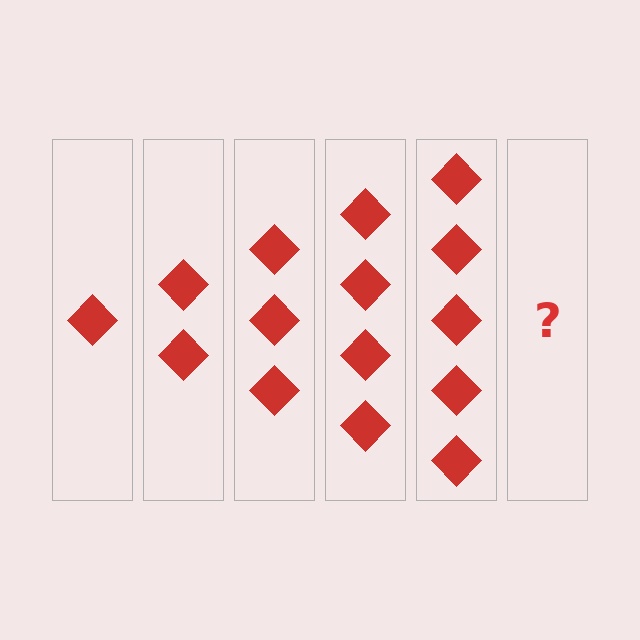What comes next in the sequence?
The next element should be 6 diamonds.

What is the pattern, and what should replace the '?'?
The pattern is that each step adds one more diamond. The '?' should be 6 diamonds.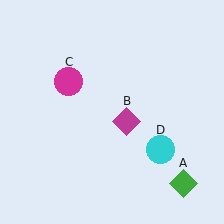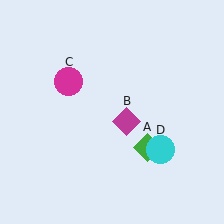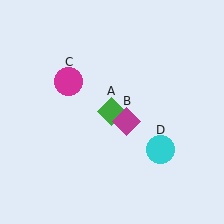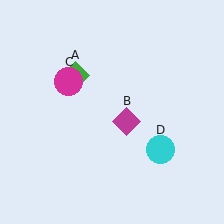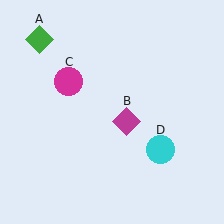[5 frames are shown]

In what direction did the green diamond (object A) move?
The green diamond (object A) moved up and to the left.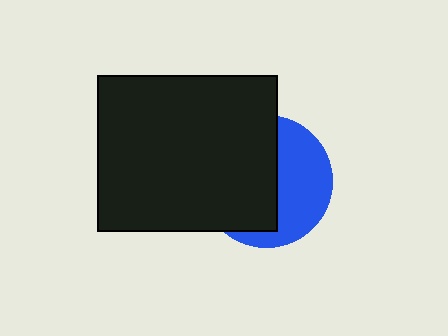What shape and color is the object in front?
The object in front is a black rectangle.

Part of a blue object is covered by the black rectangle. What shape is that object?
It is a circle.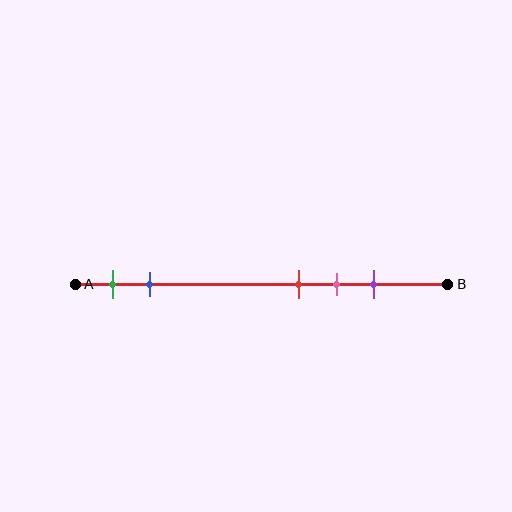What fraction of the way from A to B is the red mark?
The red mark is approximately 60% (0.6) of the way from A to B.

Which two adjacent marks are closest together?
The red and pink marks are the closest adjacent pair.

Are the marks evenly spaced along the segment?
No, the marks are not evenly spaced.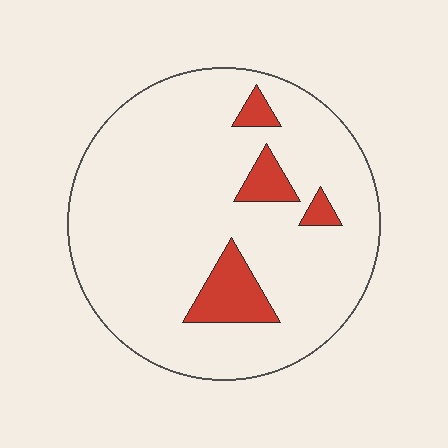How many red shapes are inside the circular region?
4.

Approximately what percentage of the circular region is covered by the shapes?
Approximately 10%.